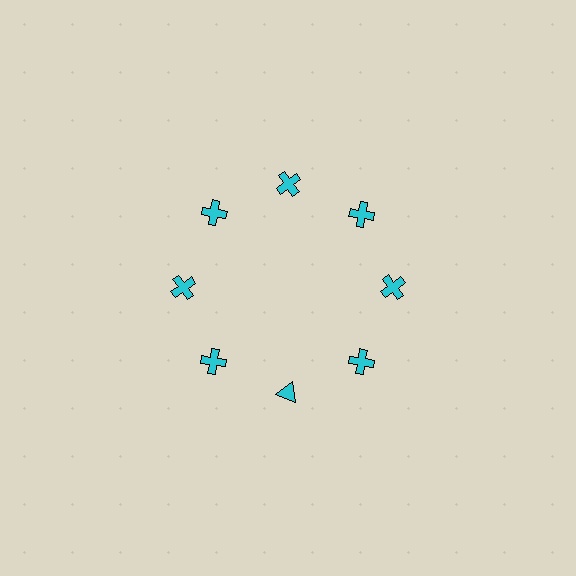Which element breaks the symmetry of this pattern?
The cyan triangle at roughly the 6 o'clock position breaks the symmetry. All other shapes are cyan crosses.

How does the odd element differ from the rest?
It has a different shape: triangle instead of cross.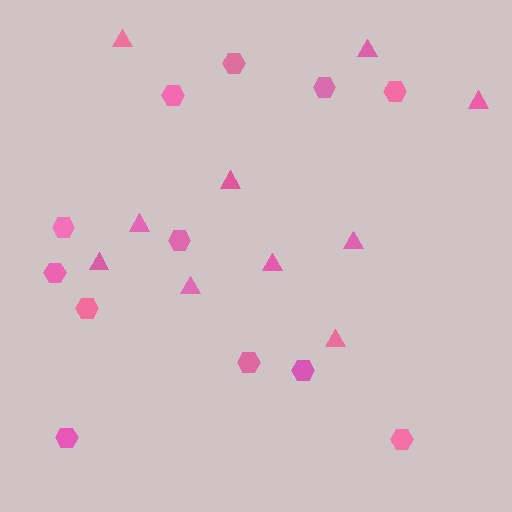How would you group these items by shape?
There are 2 groups: one group of hexagons (12) and one group of triangles (10).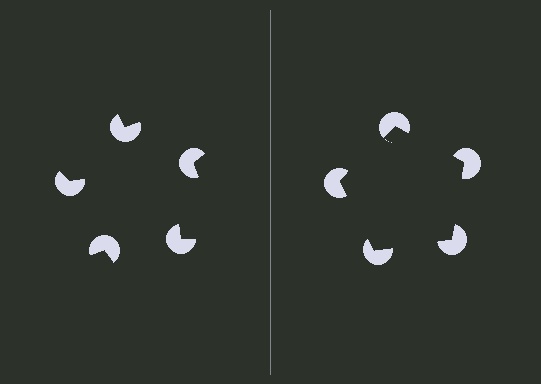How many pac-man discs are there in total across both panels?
10 — 5 on each side.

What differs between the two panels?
The pac-man discs are positioned identically on both sides; only the wedge orientations differ. On the right they align to a pentagon; on the left they are misaligned.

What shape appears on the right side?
An illusory pentagon.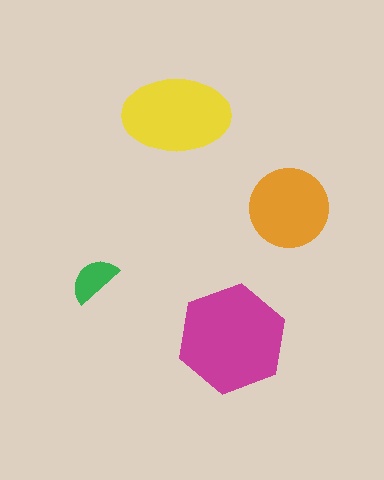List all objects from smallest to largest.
The green semicircle, the orange circle, the yellow ellipse, the magenta hexagon.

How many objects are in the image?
There are 4 objects in the image.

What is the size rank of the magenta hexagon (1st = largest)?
1st.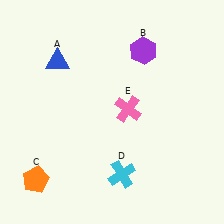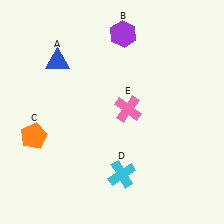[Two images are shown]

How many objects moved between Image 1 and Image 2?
2 objects moved between the two images.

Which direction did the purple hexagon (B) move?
The purple hexagon (B) moved left.